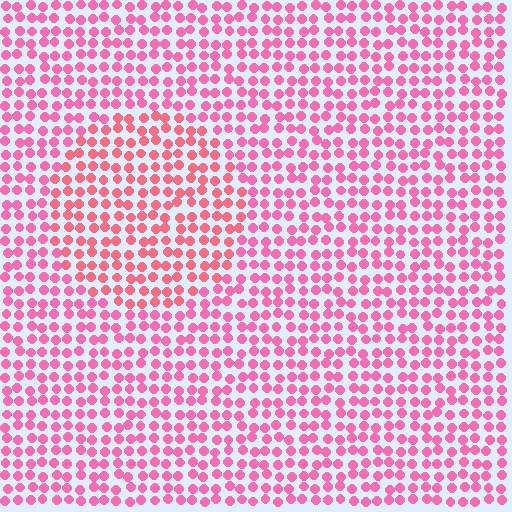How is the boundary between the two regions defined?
The boundary is defined purely by a slight shift in hue (about 23 degrees). Spacing, size, and orientation are identical on both sides.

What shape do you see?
I see a circle.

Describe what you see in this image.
The image is filled with small pink elements in a uniform arrangement. A circle-shaped region is visible where the elements are tinted to a slightly different hue, forming a subtle color boundary.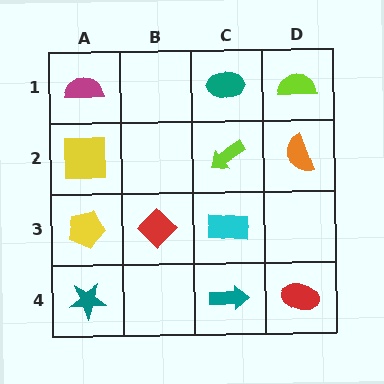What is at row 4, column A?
A teal star.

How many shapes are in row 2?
3 shapes.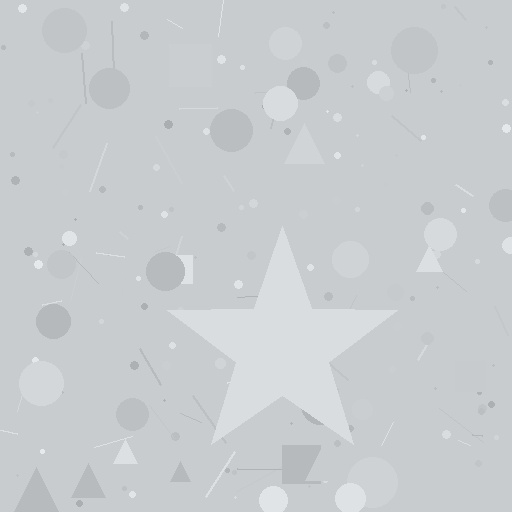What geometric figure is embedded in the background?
A star is embedded in the background.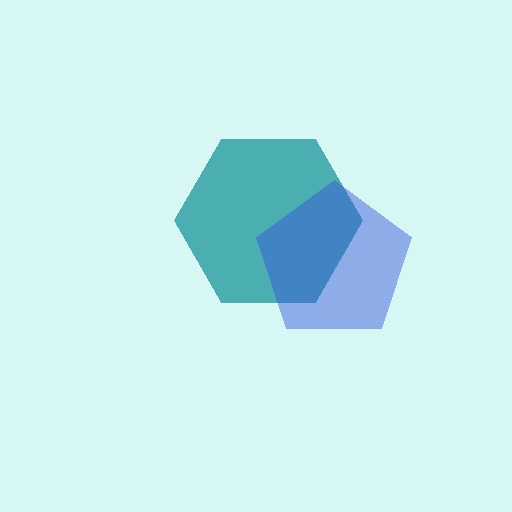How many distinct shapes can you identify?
There are 2 distinct shapes: a teal hexagon, a blue pentagon.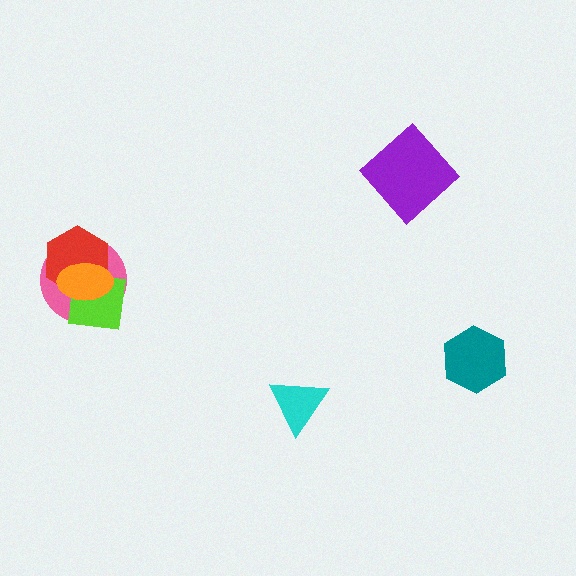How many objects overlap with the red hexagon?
3 objects overlap with the red hexagon.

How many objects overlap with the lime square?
3 objects overlap with the lime square.